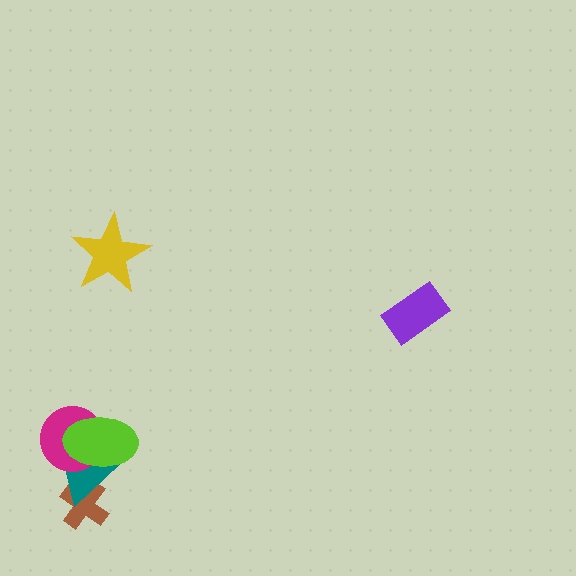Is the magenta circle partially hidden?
Yes, it is partially covered by another shape.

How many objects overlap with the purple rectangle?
0 objects overlap with the purple rectangle.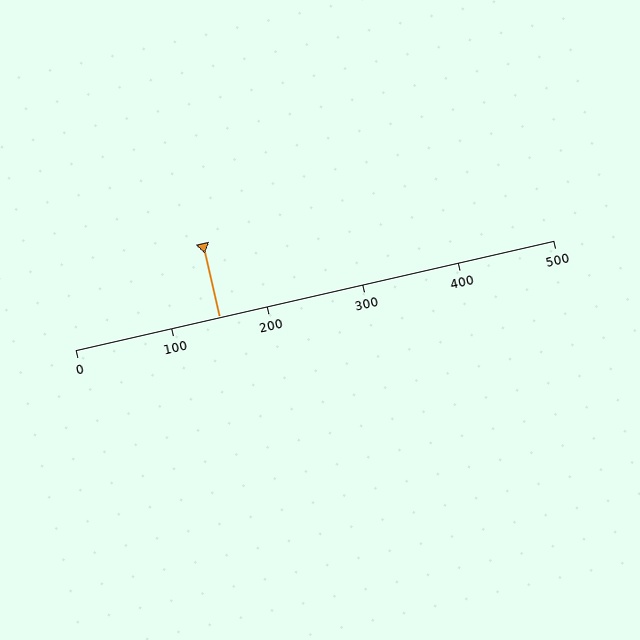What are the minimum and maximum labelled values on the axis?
The axis runs from 0 to 500.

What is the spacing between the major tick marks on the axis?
The major ticks are spaced 100 apart.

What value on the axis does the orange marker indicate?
The marker indicates approximately 150.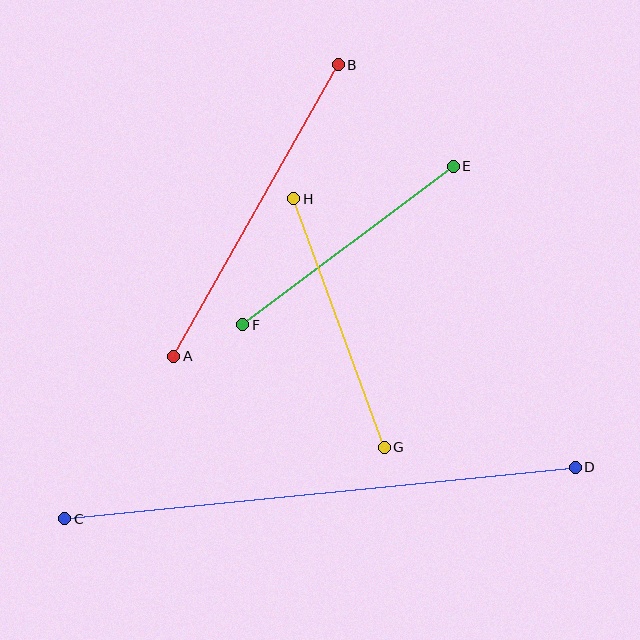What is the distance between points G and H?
The distance is approximately 265 pixels.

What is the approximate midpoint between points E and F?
The midpoint is at approximately (348, 245) pixels.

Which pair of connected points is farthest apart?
Points C and D are farthest apart.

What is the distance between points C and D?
The distance is approximately 513 pixels.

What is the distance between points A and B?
The distance is approximately 335 pixels.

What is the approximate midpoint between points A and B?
The midpoint is at approximately (256, 211) pixels.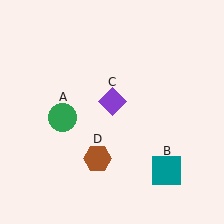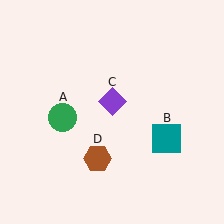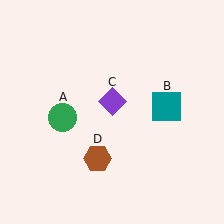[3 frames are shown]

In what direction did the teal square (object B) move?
The teal square (object B) moved up.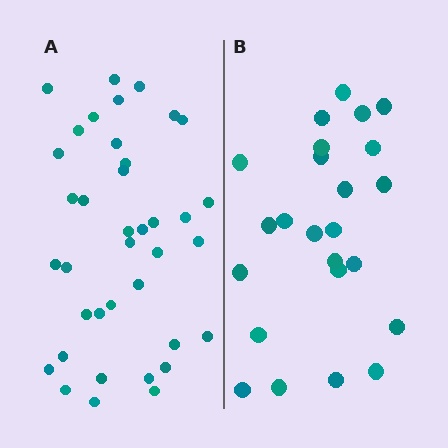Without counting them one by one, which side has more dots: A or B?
Region A (the left region) has more dots.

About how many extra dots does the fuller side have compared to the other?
Region A has approximately 15 more dots than region B.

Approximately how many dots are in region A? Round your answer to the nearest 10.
About 40 dots. (The exact count is 38, which rounds to 40.)